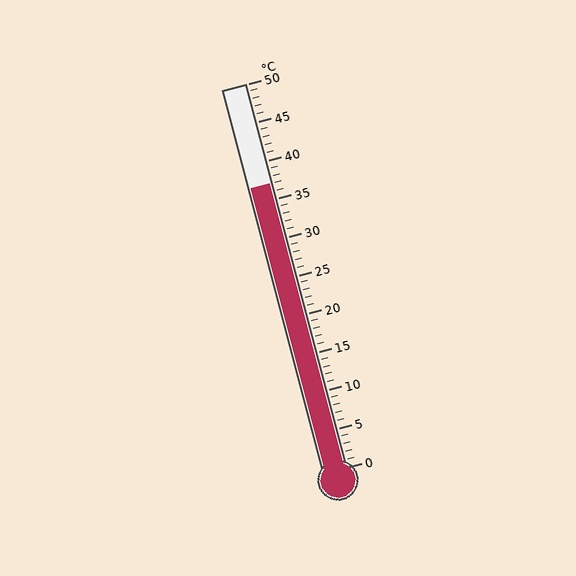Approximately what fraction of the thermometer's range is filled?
The thermometer is filled to approximately 75% of its range.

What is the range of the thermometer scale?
The thermometer scale ranges from 0°C to 50°C.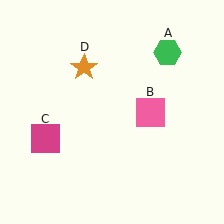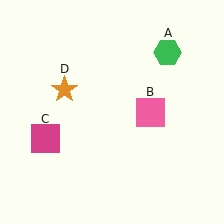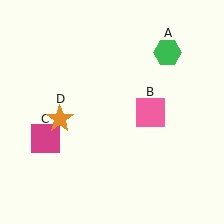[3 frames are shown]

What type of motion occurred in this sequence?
The orange star (object D) rotated counterclockwise around the center of the scene.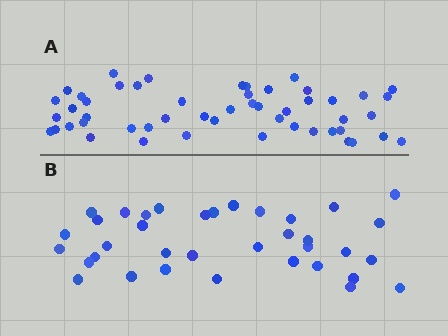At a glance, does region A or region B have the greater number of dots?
Region A (the top region) has more dots.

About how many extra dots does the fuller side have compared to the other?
Region A has approximately 15 more dots than region B.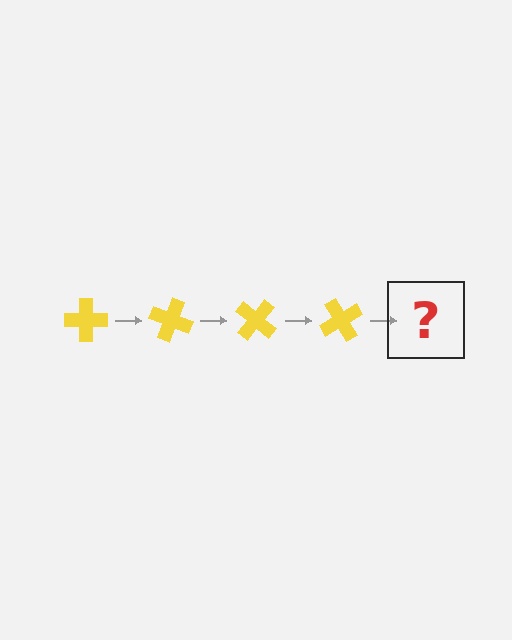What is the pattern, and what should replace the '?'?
The pattern is that the cross rotates 20 degrees each step. The '?' should be a yellow cross rotated 80 degrees.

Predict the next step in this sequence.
The next step is a yellow cross rotated 80 degrees.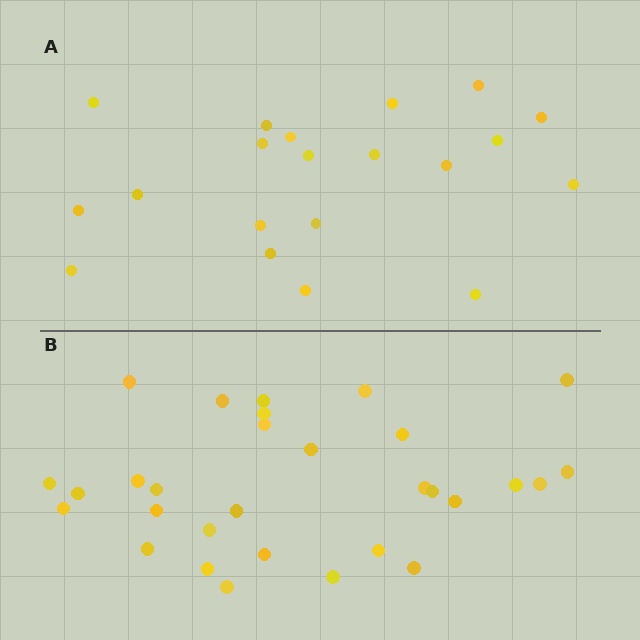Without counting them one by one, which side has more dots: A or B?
Region B (the bottom region) has more dots.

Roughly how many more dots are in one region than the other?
Region B has roughly 10 or so more dots than region A.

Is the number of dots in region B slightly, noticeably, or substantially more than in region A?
Region B has substantially more. The ratio is roughly 1.5 to 1.